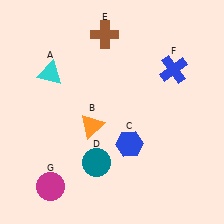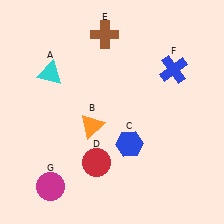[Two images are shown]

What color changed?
The circle (D) changed from teal in Image 1 to red in Image 2.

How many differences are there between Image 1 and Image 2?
There is 1 difference between the two images.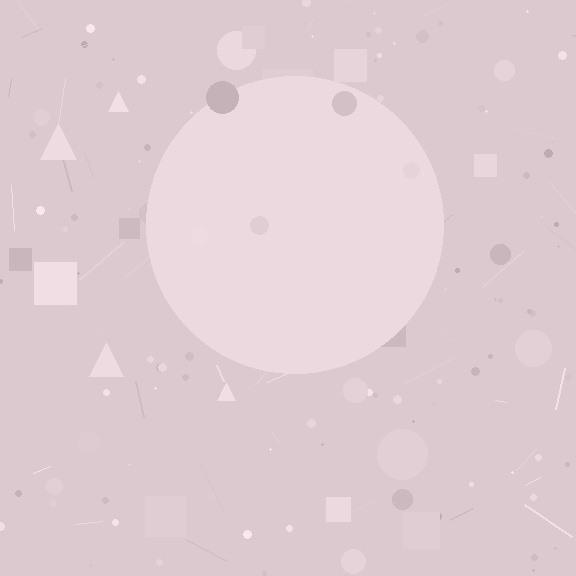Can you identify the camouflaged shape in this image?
The camouflaged shape is a circle.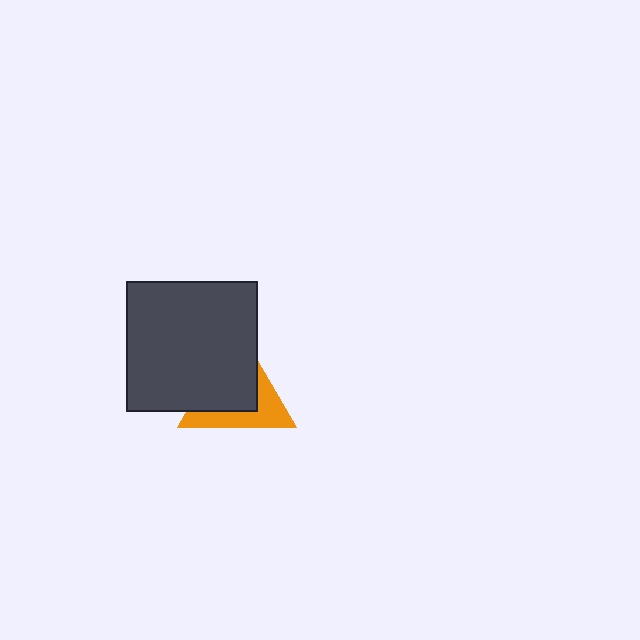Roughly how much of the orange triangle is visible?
A small part of it is visible (roughly 41%).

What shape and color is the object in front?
The object in front is a dark gray square.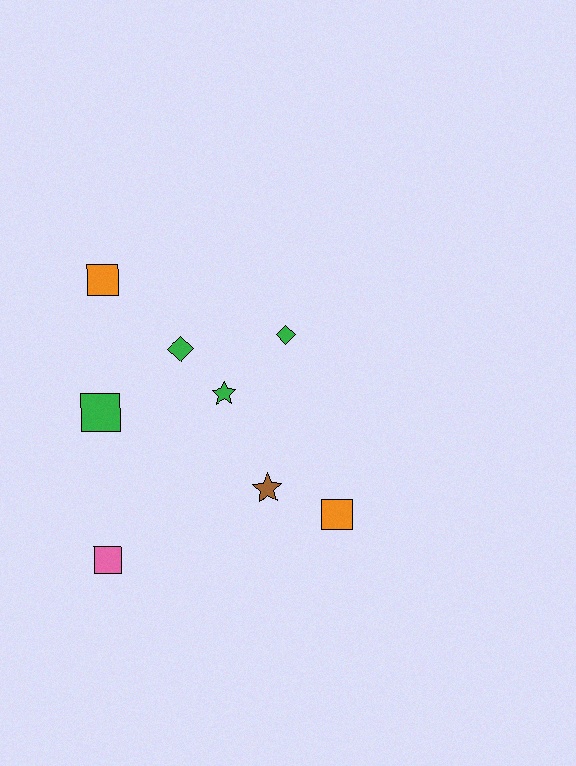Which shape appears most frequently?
Square, with 4 objects.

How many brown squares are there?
There are no brown squares.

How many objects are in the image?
There are 8 objects.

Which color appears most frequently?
Green, with 4 objects.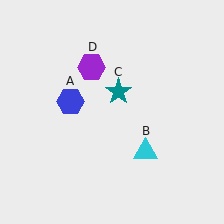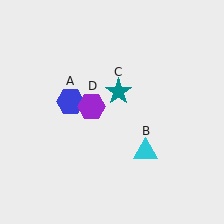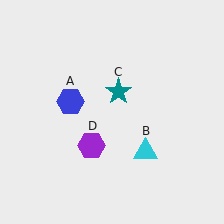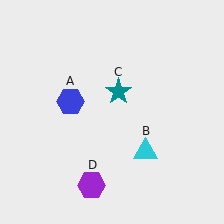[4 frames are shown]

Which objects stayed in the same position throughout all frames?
Blue hexagon (object A) and cyan triangle (object B) and teal star (object C) remained stationary.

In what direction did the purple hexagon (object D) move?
The purple hexagon (object D) moved down.